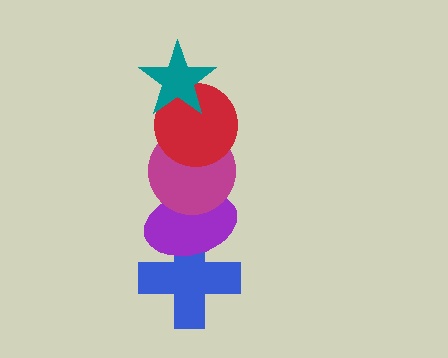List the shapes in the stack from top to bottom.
From top to bottom: the teal star, the red circle, the magenta circle, the purple ellipse, the blue cross.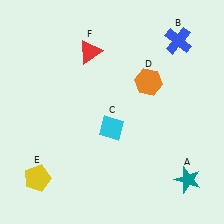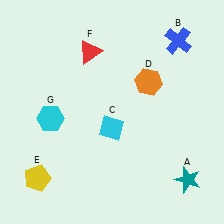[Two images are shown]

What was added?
A cyan hexagon (G) was added in Image 2.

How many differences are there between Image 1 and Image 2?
There is 1 difference between the two images.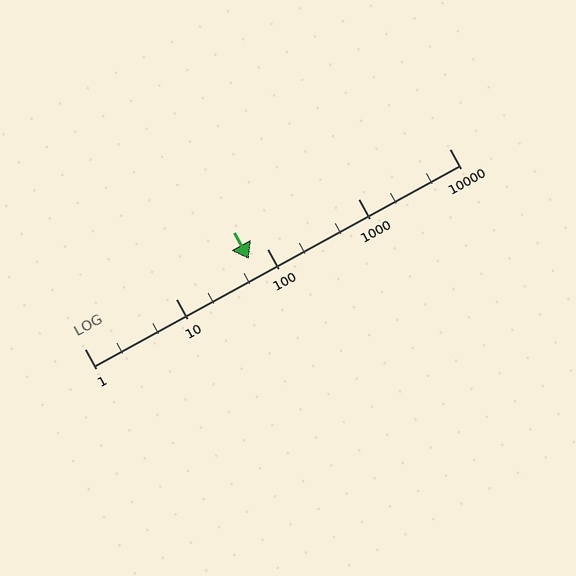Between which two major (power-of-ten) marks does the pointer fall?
The pointer is between 10 and 100.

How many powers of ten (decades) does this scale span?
The scale spans 4 decades, from 1 to 10000.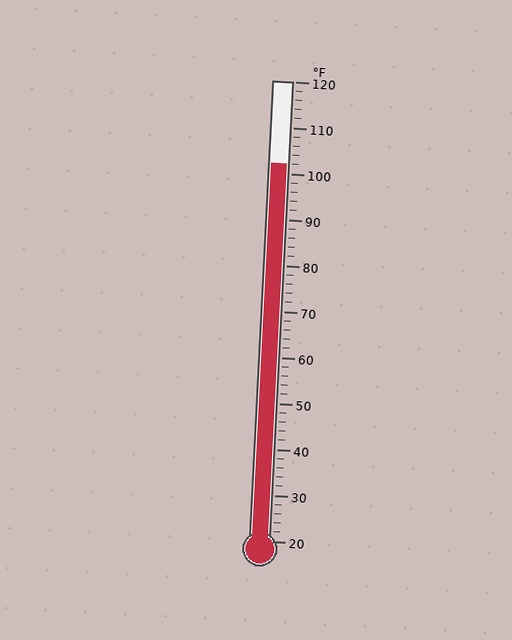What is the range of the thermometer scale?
The thermometer scale ranges from 20°F to 120°F.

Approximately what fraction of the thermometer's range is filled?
The thermometer is filled to approximately 80% of its range.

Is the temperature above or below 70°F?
The temperature is above 70°F.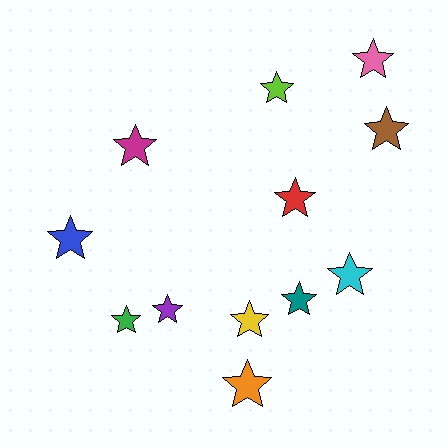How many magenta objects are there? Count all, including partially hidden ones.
There is 1 magenta object.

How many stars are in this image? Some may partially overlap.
There are 12 stars.